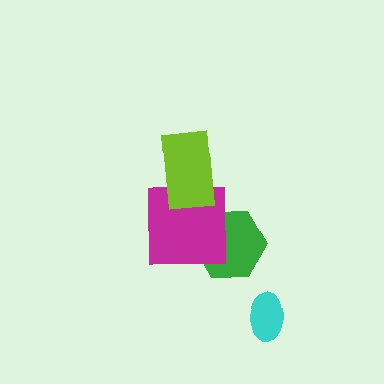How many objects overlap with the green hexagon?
1 object overlaps with the green hexagon.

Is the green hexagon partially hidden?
Yes, it is partially covered by another shape.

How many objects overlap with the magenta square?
2 objects overlap with the magenta square.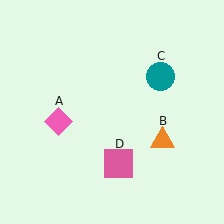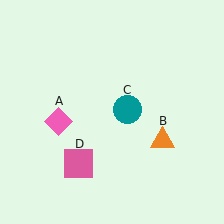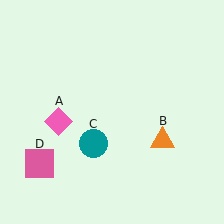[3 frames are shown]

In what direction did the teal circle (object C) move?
The teal circle (object C) moved down and to the left.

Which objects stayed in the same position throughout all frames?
Pink diamond (object A) and orange triangle (object B) remained stationary.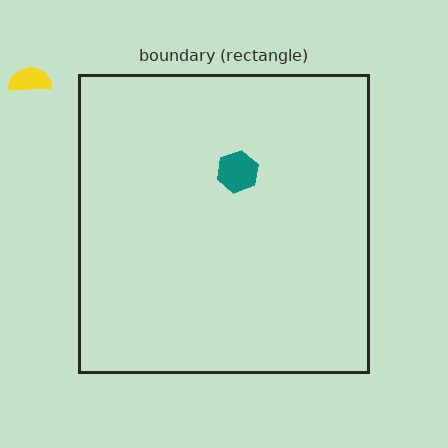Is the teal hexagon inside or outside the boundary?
Inside.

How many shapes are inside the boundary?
1 inside, 1 outside.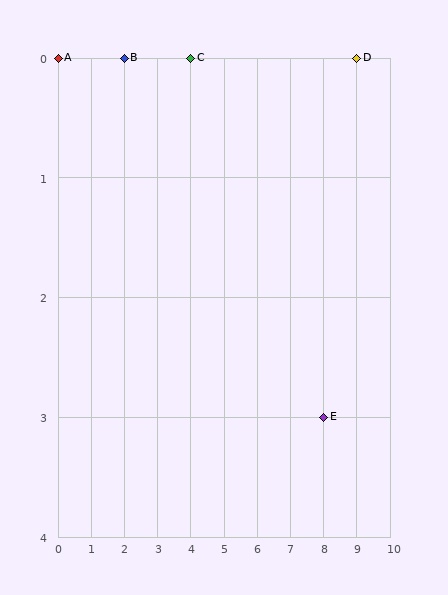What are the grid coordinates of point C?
Point C is at grid coordinates (4, 0).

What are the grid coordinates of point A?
Point A is at grid coordinates (0, 0).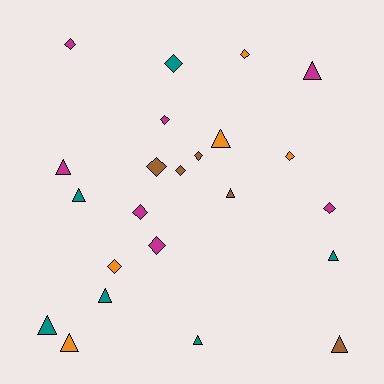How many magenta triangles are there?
There are 2 magenta triangles.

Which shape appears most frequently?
Diamond, with 12 objects.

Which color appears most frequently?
Magenta, with 7 objects.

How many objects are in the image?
There are 23 objects.